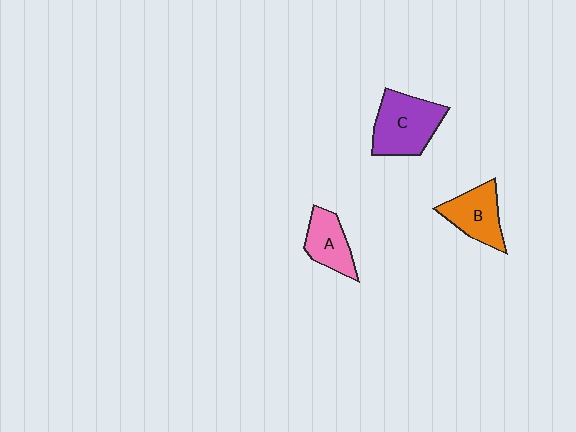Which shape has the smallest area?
Shape A (pink).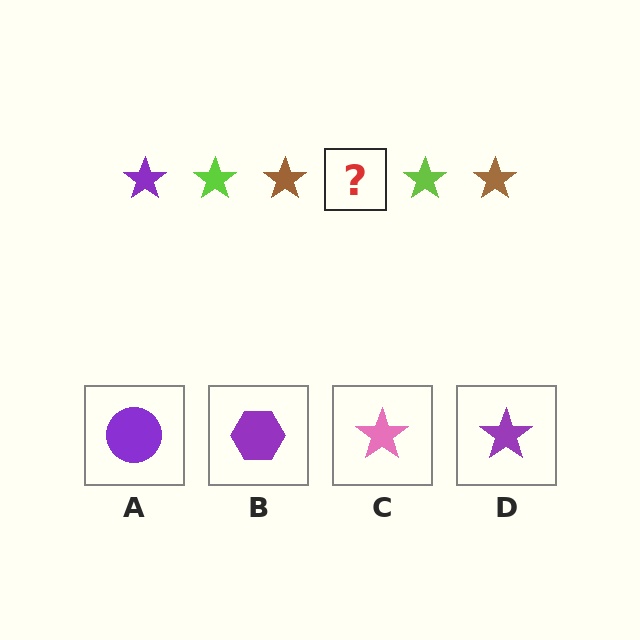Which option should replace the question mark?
Option D.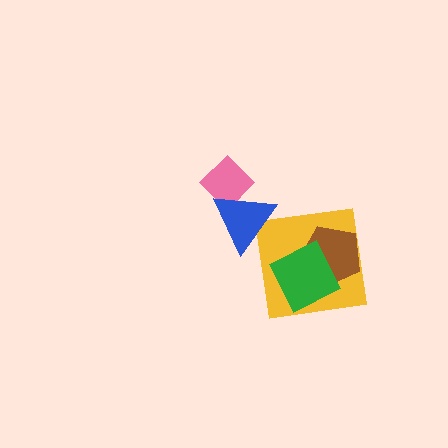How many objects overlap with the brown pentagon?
2 objects overlap with the brown pentagon.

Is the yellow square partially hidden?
Yes, it is partially covered by another shape.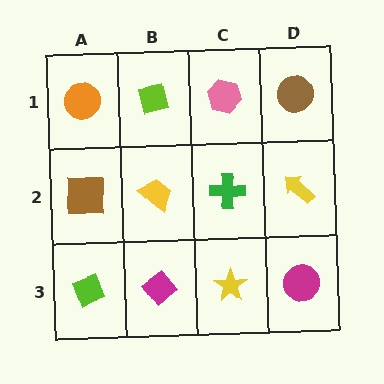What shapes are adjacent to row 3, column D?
A yellow arrow (row 2, column D), a yellow star (row 3, column C).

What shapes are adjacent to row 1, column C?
A green cross (row 2, column C), a lime square (row 1, column B), a brown circle (row 1, column D).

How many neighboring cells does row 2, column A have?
3.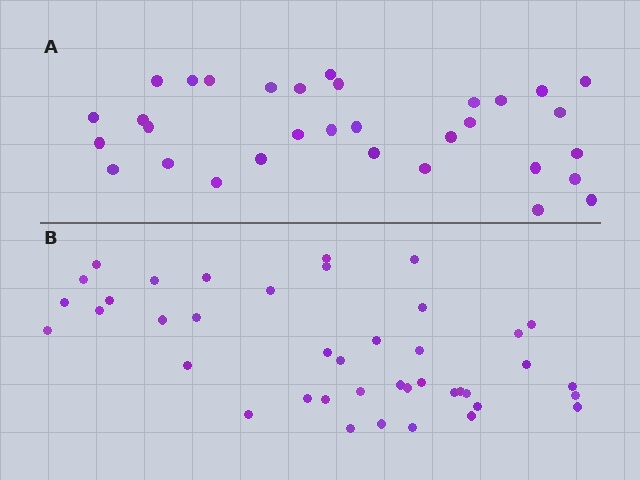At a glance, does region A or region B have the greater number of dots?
Region B (the bottom region) has more dots.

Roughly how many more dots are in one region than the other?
Region B has roughly 8 or so more dots than region A.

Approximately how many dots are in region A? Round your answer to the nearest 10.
About 30 dots. (The exact count is 32, which rounds to 30.)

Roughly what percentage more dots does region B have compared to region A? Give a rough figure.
About 30% more.